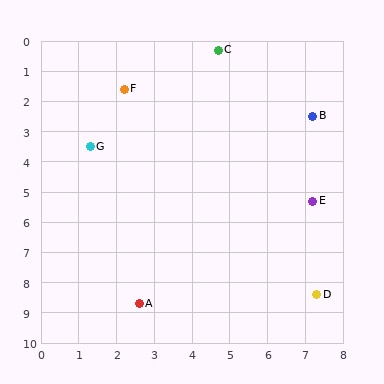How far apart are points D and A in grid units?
Points D and A are about 4.7 grid units apart.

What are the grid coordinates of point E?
Point E is at approximately (7.2, 5.3).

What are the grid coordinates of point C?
Point C is at approximately (4.7, 0.3).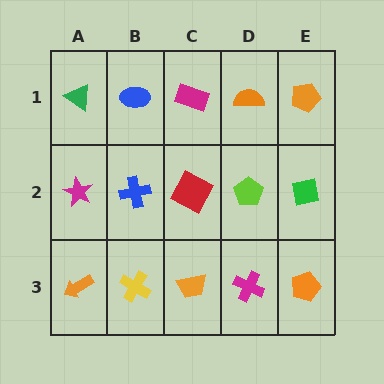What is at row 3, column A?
An orange arrow.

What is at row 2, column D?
A lime pentagon.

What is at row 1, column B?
A blue ellipse.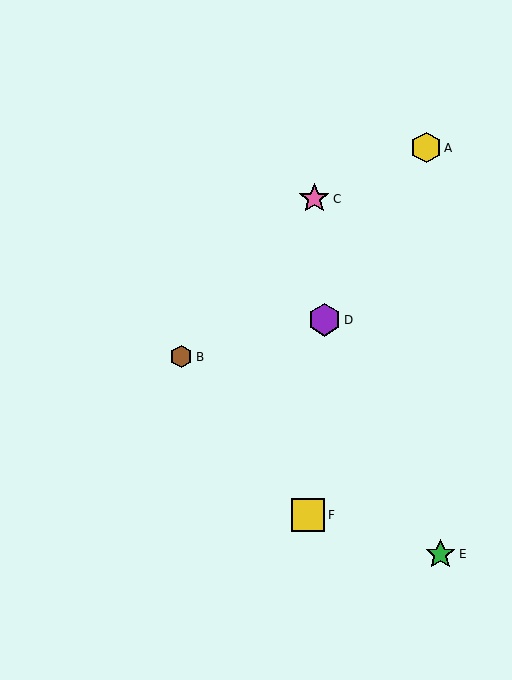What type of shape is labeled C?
Shape C is a pink star.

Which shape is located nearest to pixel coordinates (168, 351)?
The brown hexagon (labeled B) at (181, 357) is nearest to that location.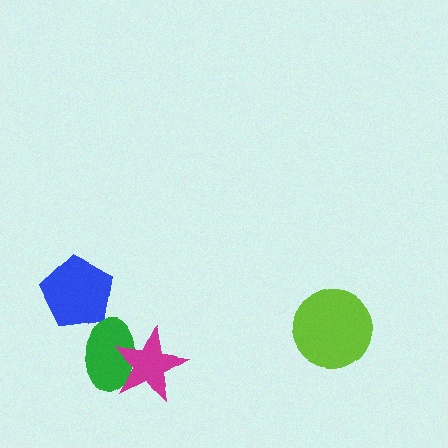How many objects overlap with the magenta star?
1 object overlaps with the magenta star.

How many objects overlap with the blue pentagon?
0 objects overlap with the blue pentagon.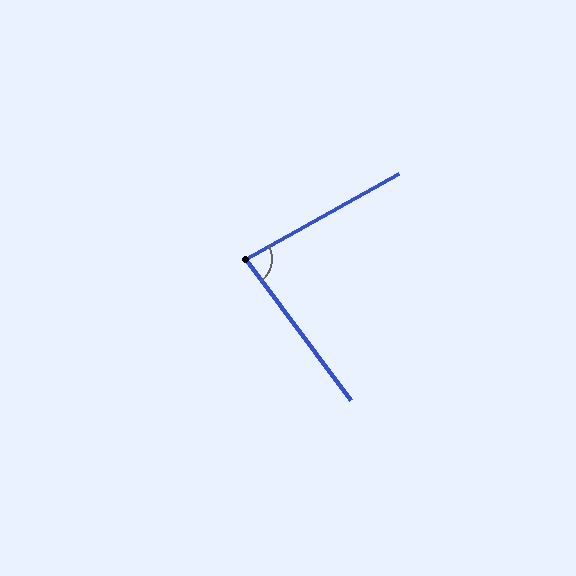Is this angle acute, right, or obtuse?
It is acute.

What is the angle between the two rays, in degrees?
Approximately 83 degrees.